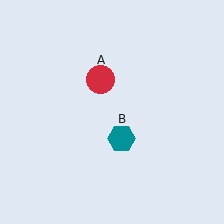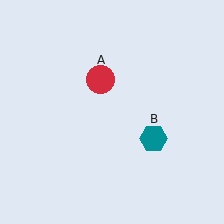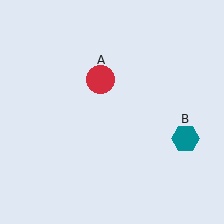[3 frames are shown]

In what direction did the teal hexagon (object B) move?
The teal hexagon (object B) moved right.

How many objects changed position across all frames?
1 object changed position: teal hexagon (object B).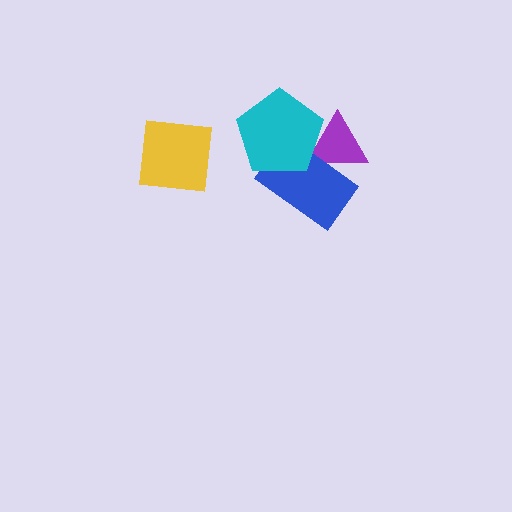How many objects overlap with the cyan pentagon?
2 objects overlap with the cyan pentagon.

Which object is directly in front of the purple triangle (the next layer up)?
The blue rectangle is directly in front of the purple triangle.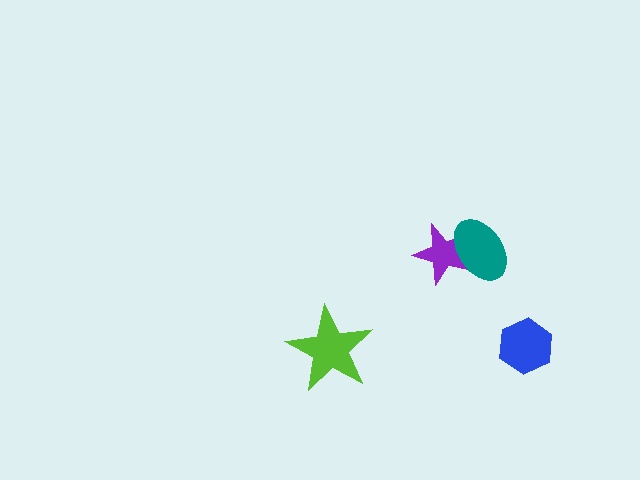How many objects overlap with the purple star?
1 object overlaps with the purple star.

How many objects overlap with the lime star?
0 objects overlap with the lime star.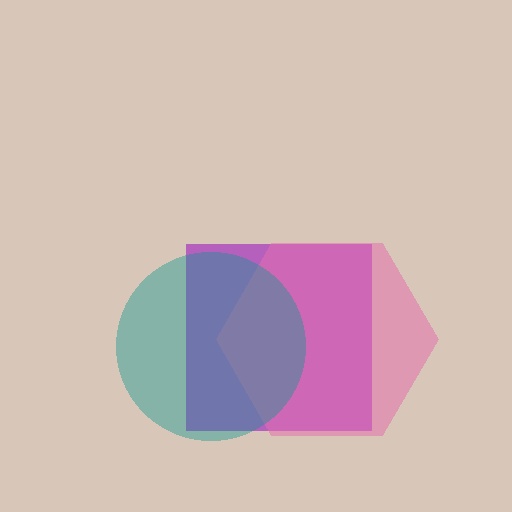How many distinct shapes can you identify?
There are 3 distinct shapes: a purple square, a pink hexagon, a teal circle.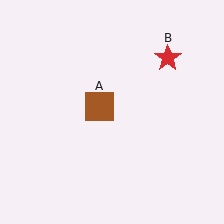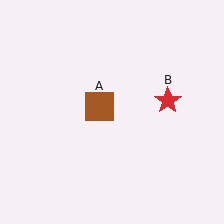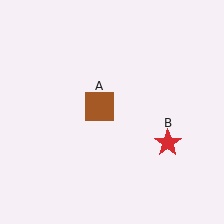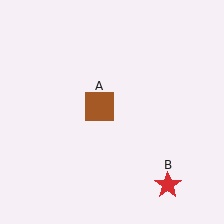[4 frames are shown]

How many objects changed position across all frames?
1 object changed position: red star (object B).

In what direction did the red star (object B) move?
The red star (object B) moved down.